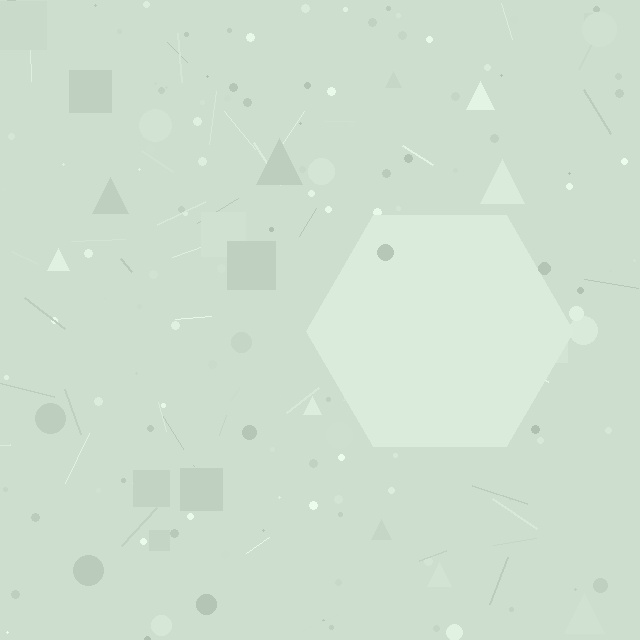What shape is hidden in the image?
A hexagon is hidden in the image.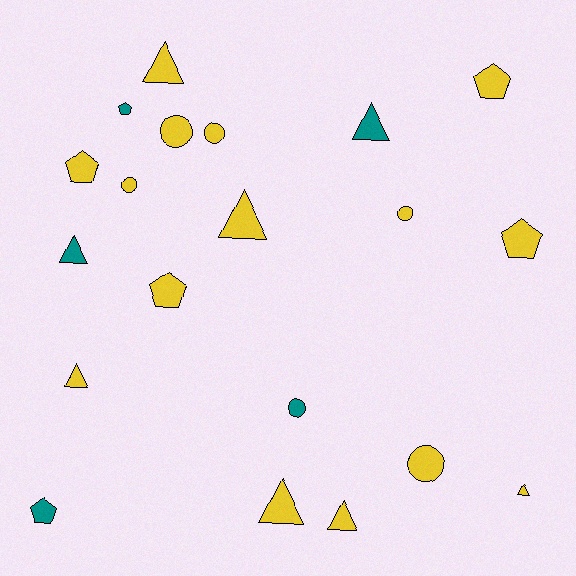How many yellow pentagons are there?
There are 4 yellow pentagons.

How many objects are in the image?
There are 20 objects.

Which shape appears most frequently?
Triangle, with 8 objects.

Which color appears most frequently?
Yellow, with 15 objects.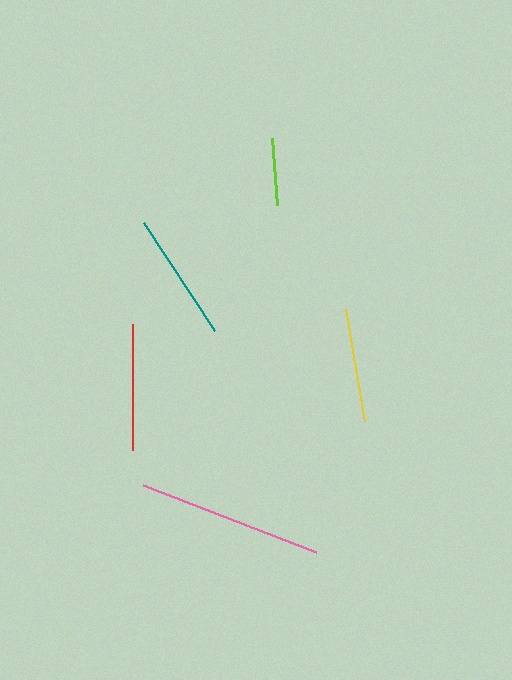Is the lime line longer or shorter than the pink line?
The pink line is longer than the lime line.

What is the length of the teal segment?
The teal segment is approximately 129 pixels long.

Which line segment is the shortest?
The lime line is the shortest at approximately 67 pixels.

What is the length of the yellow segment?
The yellow segment is approximately 113 pixels long.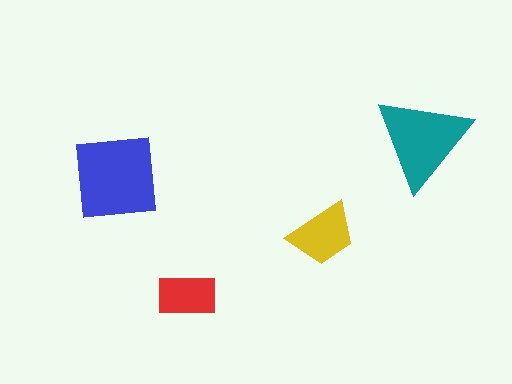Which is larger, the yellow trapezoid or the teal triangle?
The teal triangle.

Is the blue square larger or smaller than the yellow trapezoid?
Larger.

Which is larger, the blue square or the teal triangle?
The blue square.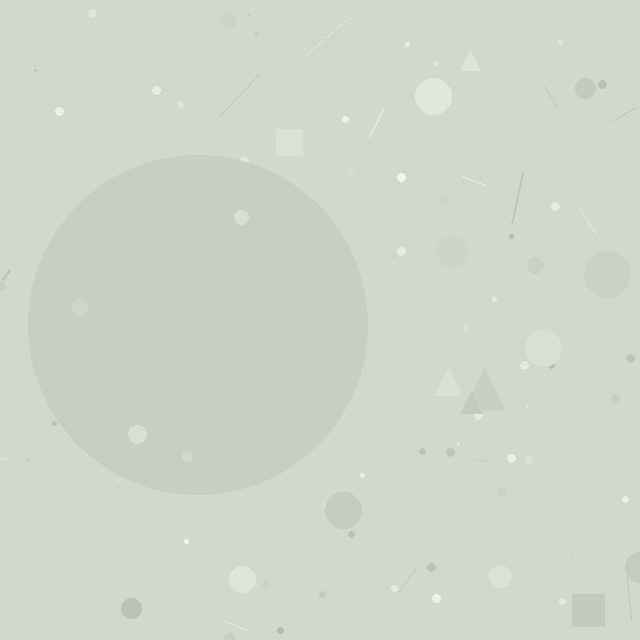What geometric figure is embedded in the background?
A circle is embedded in the background.